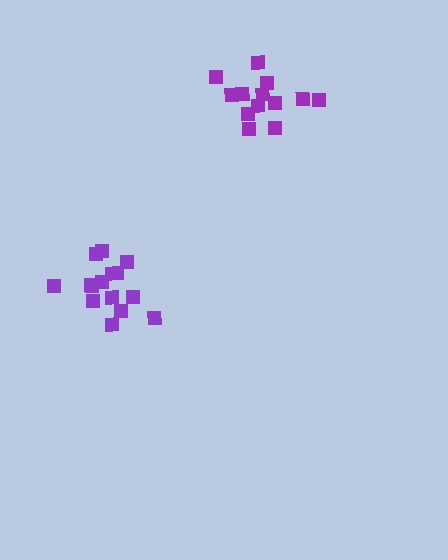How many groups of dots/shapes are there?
There are 2 groups.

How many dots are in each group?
Group 1: 15 dots, Group 2: 13 dots (28 total).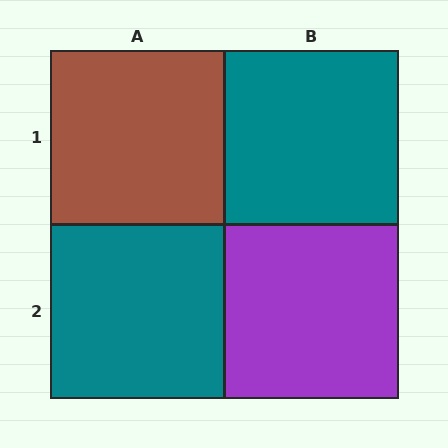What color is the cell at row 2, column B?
Purple.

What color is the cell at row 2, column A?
Teal.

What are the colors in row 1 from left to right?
Brown, teal.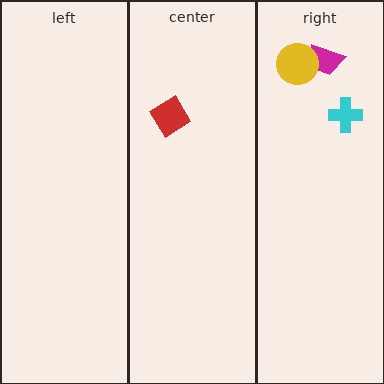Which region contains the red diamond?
The center region.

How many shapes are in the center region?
1.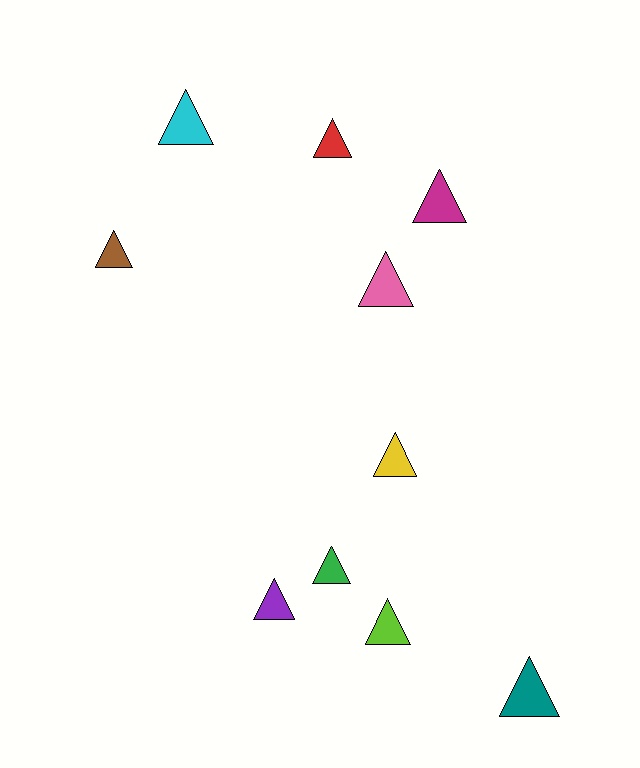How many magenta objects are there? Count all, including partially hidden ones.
There is 1 magenta object.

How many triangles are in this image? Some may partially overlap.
There are 10 triangles.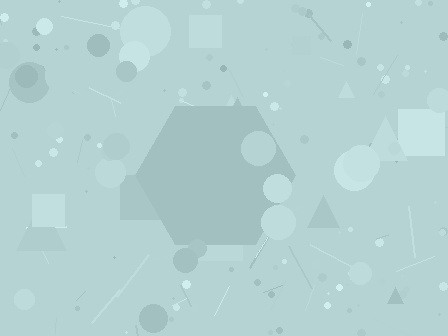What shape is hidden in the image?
A hexagon is hidden in the image.